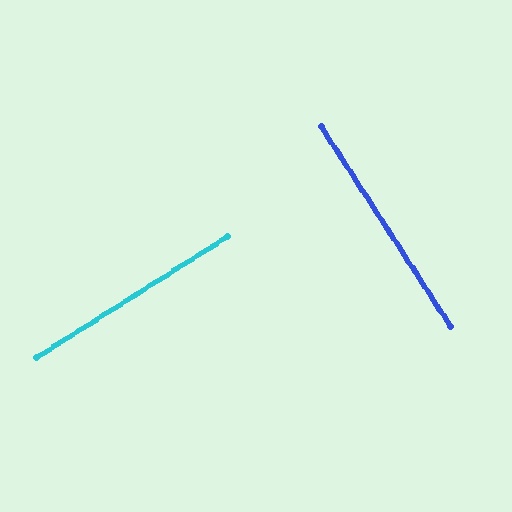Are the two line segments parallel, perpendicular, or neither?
Perpendicular — they meet at approximately 90°.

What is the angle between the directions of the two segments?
Approximately 90 degrees.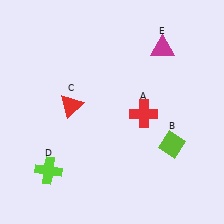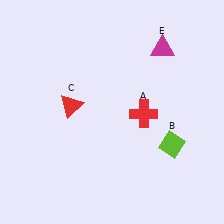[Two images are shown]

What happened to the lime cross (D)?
The lime cross (D) was removed in Image 2. It was in the bottom-left area of Image 1.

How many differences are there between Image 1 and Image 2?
There is 1 difference between the two images.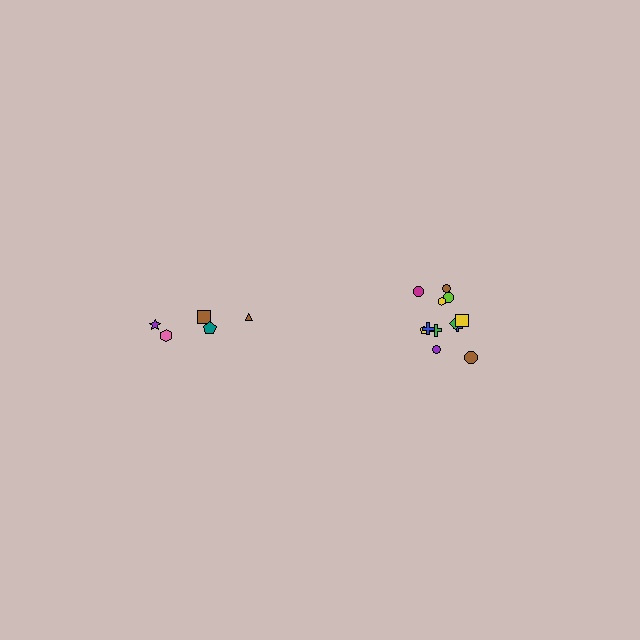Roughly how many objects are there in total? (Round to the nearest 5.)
Roughly 15 objects in total.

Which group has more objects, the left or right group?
The right group.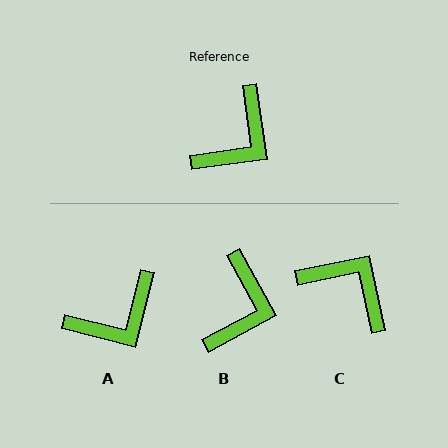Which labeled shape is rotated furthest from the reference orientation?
C, about 94 degrees away.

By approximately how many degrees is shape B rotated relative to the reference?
Approximately 21 degrees counter-clockwise.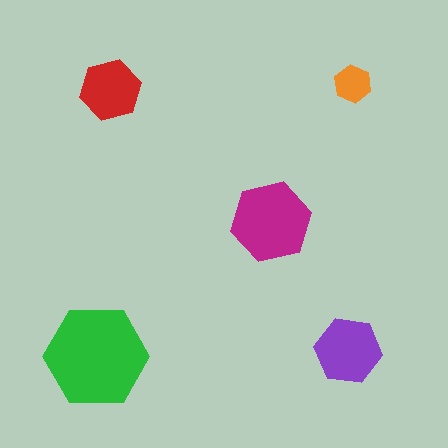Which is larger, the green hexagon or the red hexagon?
The green one.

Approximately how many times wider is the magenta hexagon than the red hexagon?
About 1.5 times wider.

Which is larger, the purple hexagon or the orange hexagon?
The purple one.